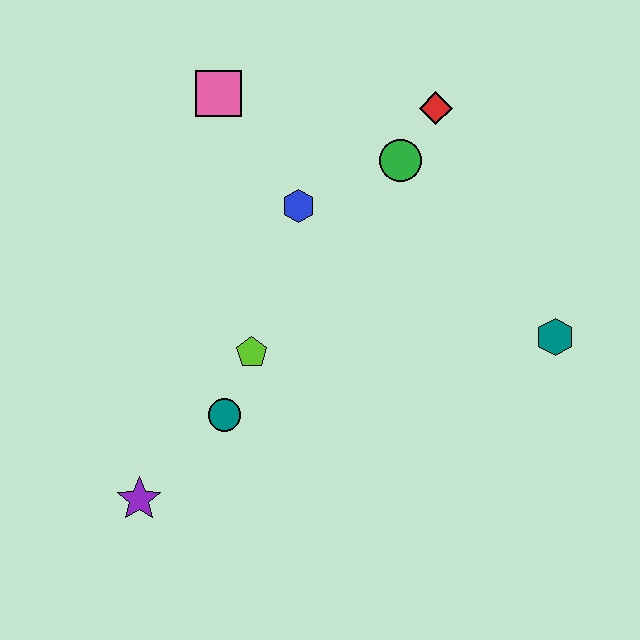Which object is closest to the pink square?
The blue hexagon is closest to the pink square.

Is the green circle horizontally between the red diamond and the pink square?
Yes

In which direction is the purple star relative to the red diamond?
The purple star is below the red diamond.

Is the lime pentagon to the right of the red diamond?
No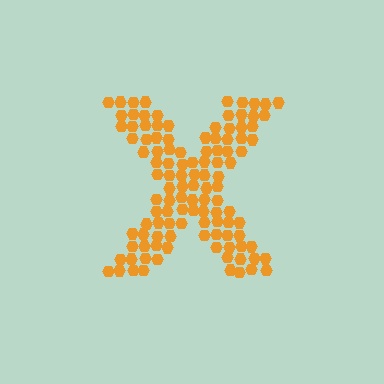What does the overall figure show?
The overall figure shows the letter X.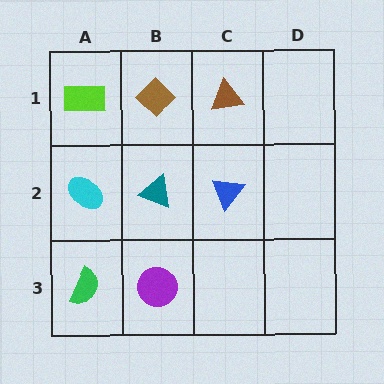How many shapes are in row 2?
3 shapes.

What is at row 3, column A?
A green semicircle.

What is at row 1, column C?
A brown triangle.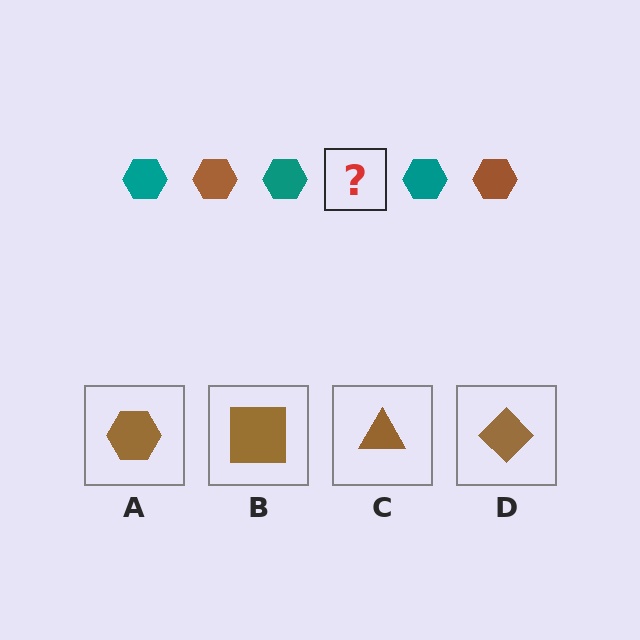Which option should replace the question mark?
Option A.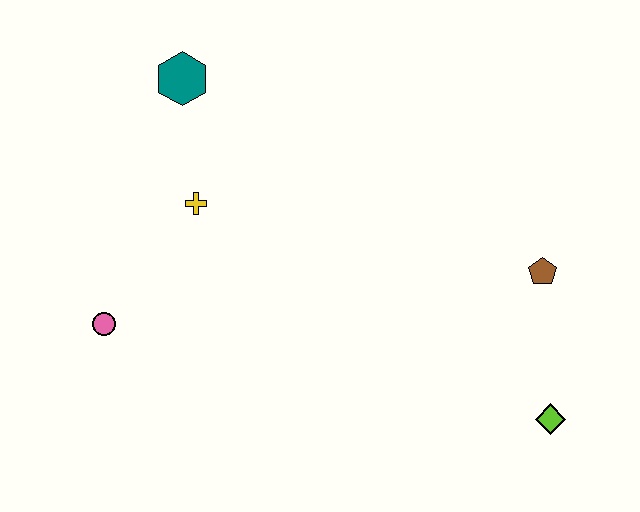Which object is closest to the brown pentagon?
The lime diamond is closest to the brown pentagon.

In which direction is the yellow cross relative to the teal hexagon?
The yellow cross is below the teal hexagon.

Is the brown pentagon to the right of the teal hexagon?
Yes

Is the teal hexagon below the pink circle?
No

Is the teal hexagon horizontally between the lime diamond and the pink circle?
Yes